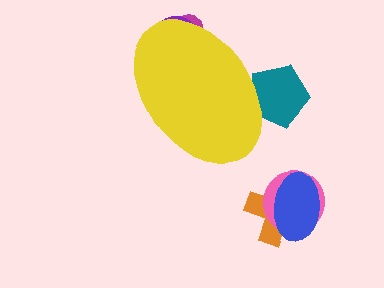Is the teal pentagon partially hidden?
Yes, the teal pentagon is partially hidden behind the yellow ellipse.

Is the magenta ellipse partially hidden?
Yes, the magenta ellipse is partially hidden behind the yellow ellipse.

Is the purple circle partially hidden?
Yes, the purple circle is partially hidden behind the yellow ellipse.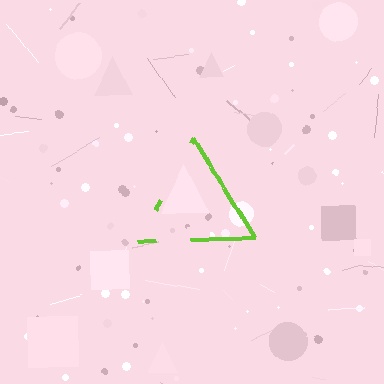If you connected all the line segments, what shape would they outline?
They would outline a triangle.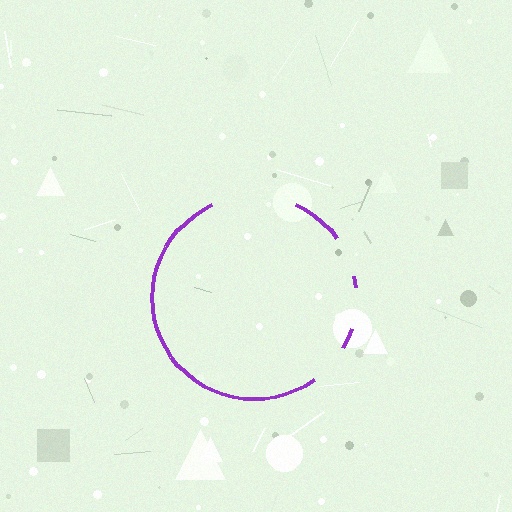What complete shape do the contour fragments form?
The contour fragments form a circle.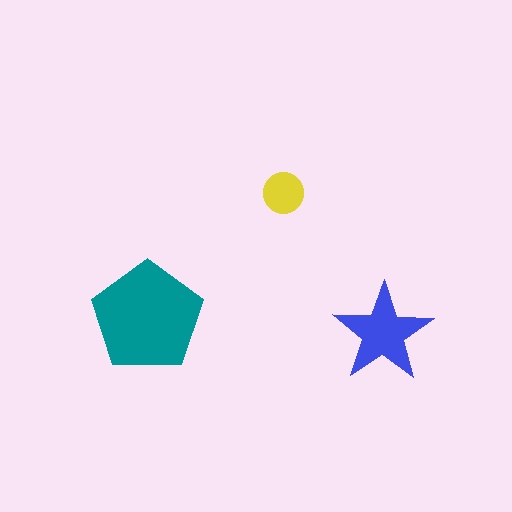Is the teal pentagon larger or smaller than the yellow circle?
Larger.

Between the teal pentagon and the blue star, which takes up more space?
The teal pentagon.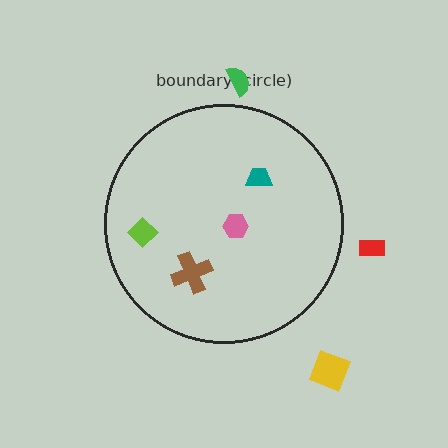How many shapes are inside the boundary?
4 inside, 3 outside.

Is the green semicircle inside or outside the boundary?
Outside.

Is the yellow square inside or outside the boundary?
Outside.